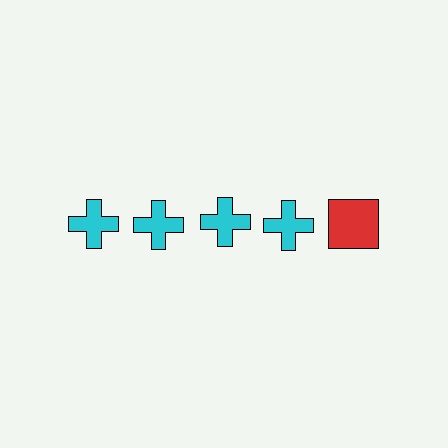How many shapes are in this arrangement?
There are 5 shapes arranged in a grid pattern.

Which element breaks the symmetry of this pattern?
The red square in the top row, rightmost column breaks the symmetry. All other shapes are cyan crosses.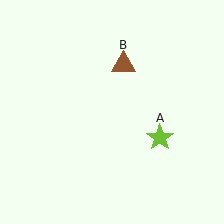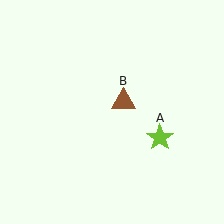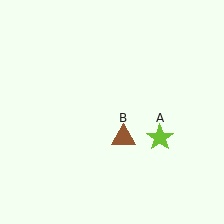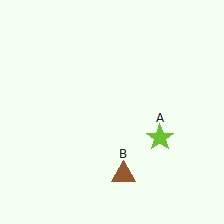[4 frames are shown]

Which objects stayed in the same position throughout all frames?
Lime star (object A) remained stationary.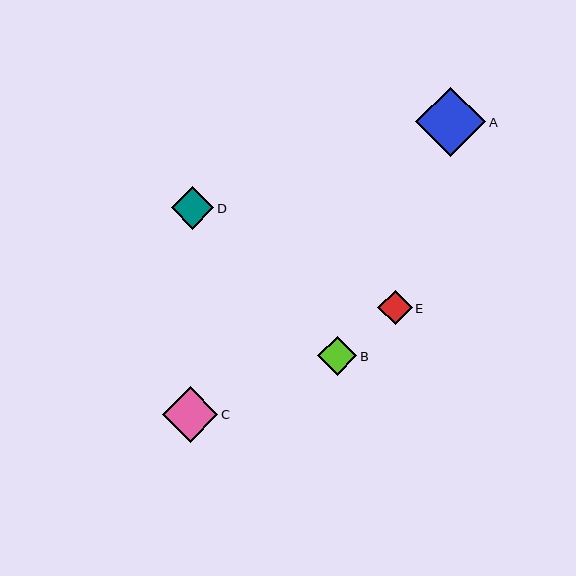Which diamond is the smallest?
Diamond E is the smallest with a size of approximately 34 pixels.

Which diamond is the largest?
Diamond A is the largest with a size of approximately 70 pixels.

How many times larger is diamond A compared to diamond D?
Diamond A is approximately 1.6 times the size of diamond D.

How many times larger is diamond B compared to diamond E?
Diamond B is approximately 1.1 times the size of diamond E.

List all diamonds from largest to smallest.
From largest to smallest: A, C, D, B, E.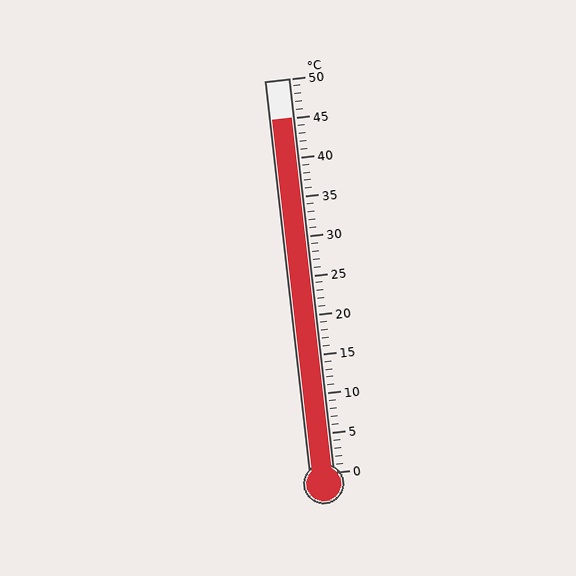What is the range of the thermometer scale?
The thermometer scale ranges from 0°C to 50°C.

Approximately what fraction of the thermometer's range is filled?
The thermometer is filled to approximately 90% of its range.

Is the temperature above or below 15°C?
The temperature is above 15°C.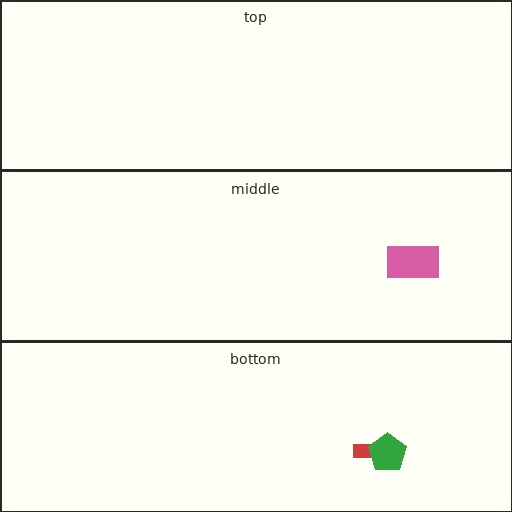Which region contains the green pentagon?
The bottom region.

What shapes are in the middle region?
The pink rectangle.